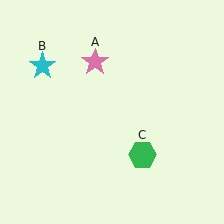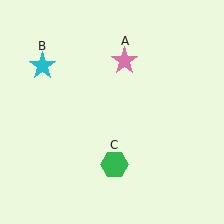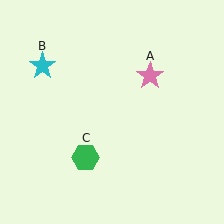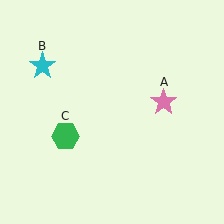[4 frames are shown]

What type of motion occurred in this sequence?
The pink star (object A), green hexagon (object C) rotated clockwise around the center of the scene.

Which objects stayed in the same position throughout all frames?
Cyan star (object B) remained stationary.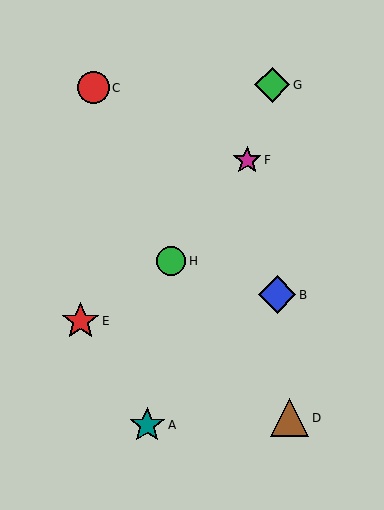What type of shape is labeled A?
Shape A is a teal star.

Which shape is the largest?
The blue diamond (labeled B) is the largest.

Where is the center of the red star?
The center of the red star is at (80, 321).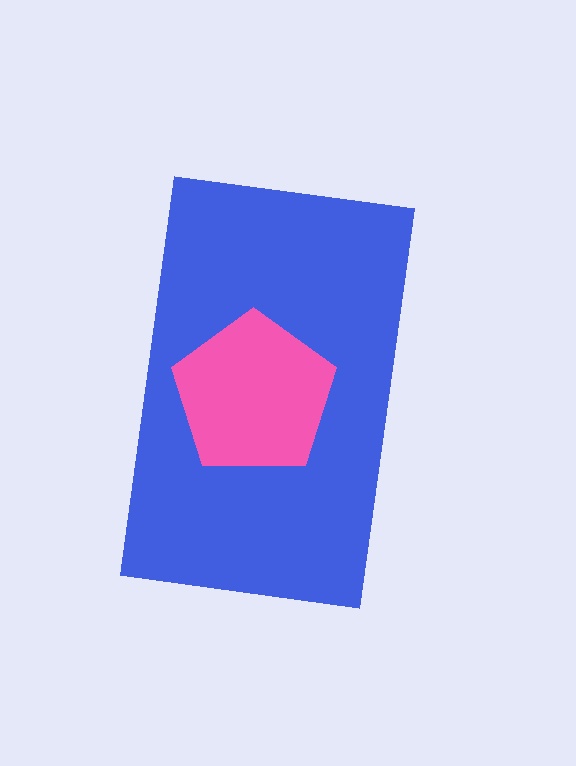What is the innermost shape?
The pink pentagon.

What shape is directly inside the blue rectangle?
The pink pentagon.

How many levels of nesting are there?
2.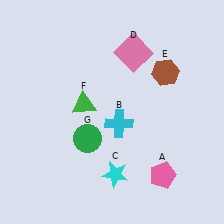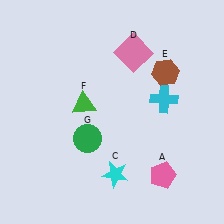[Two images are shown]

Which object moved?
The cyan cross (B) moved right.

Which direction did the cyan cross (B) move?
The cyan cross (B) moved right.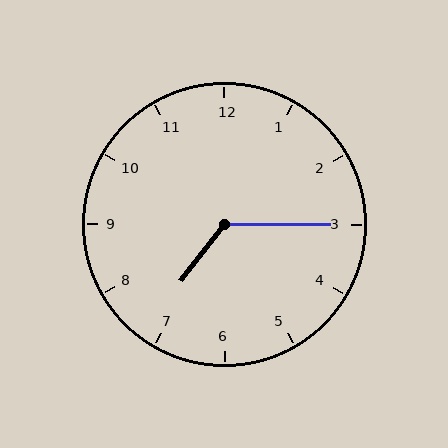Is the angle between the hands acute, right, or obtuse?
It is obtuse.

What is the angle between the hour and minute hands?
Approximately 128 degrees.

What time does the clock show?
7:15.